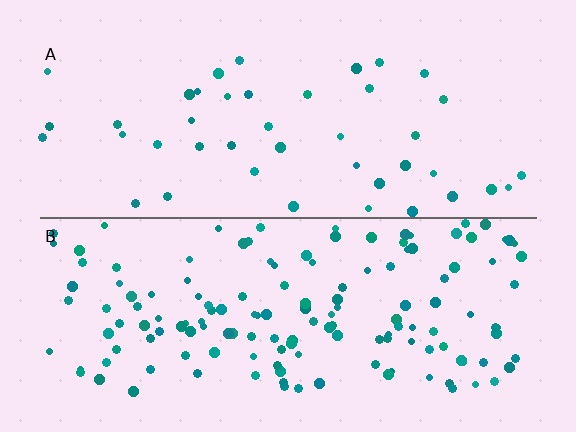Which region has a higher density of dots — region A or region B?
B (the bottom).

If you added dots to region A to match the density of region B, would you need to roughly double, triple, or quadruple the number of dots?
Approximately triple.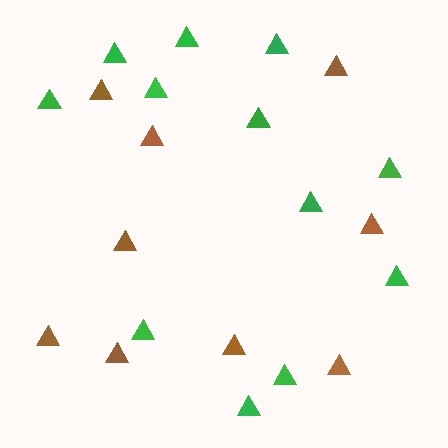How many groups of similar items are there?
There are 2 groups: one group of brown triangles (9) and one group of green triangles (12).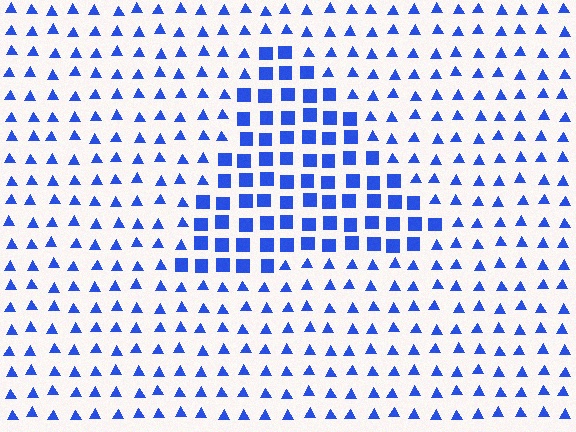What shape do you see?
I see a triangle.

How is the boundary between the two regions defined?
The boundary is defined by a change in element shape: squares inside vs. triangles outside. All elements share the same color and spacing.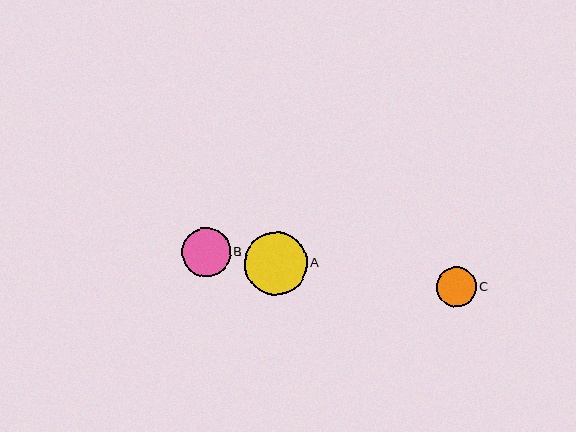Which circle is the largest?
Circle A is the largest with a size of approximately 63 pixels.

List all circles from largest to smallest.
From largest to smallest: A, B, C.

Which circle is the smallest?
Circle C is the smallest with a size of approximately 39 pixels.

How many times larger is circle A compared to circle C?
Circle A is approximately 1.6 times the size of circle C.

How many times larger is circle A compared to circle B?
Circle A is approximately 1.3 times the size of circle B.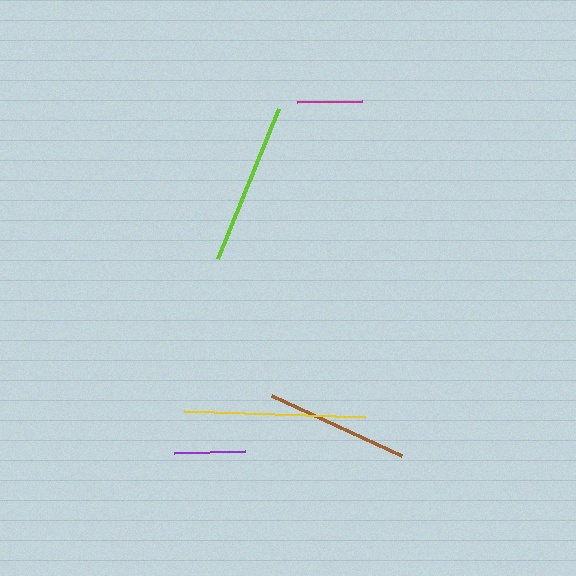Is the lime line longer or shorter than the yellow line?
The yellow line is longer than the lime line.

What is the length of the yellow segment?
The yellow segment is approximately 182 pixels long.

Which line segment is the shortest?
The magenta line is the shortest at approximately 65 pixels.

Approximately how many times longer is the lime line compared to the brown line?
The lime line is approximately 1.1 times the length of the brown line.